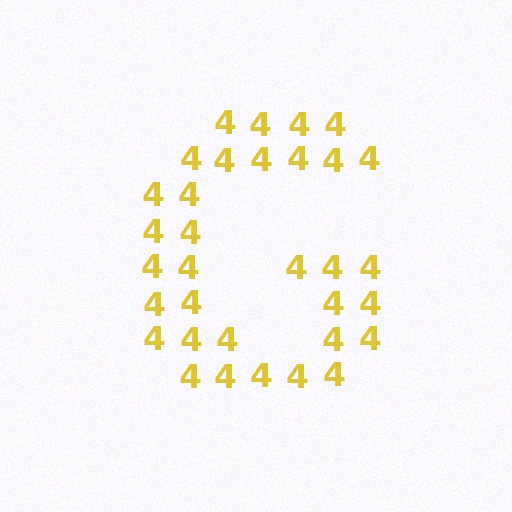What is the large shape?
The large shape is the letter G.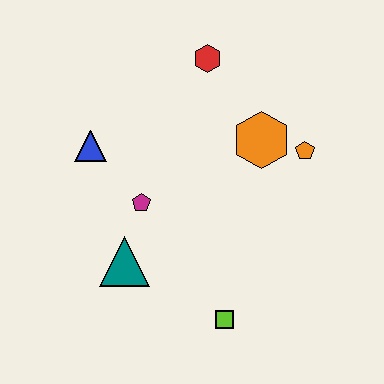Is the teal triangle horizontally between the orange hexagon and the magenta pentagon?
No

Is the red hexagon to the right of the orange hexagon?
No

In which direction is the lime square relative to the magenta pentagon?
The lime square is below the magenta pentagon.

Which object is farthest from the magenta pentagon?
The orange pentagon is farthest from the magenta pentagon.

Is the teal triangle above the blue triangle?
No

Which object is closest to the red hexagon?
The orange hexagon is closest to the red hexagon.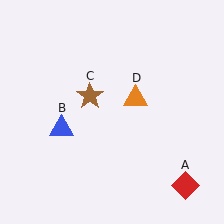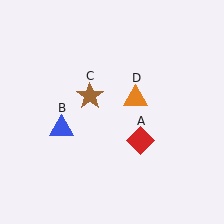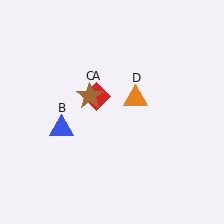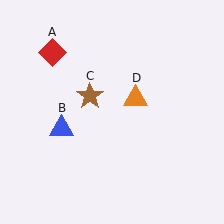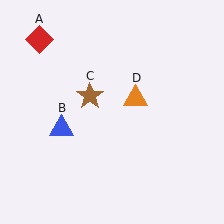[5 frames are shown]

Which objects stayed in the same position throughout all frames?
Blue triangle (object B) and brown star (object C) and orange triangle (object D) remained stationary.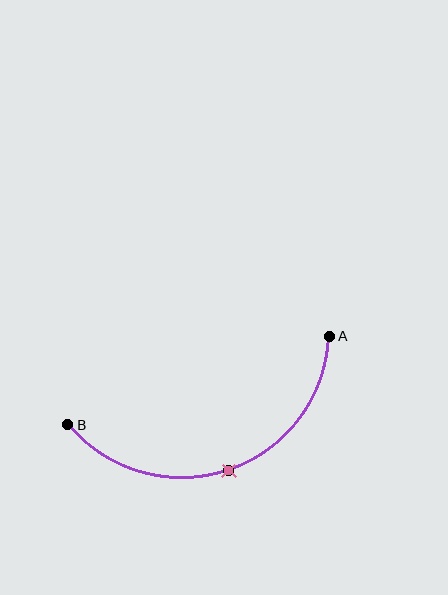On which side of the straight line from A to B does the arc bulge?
The arc bulges below the straight line connecting A and B.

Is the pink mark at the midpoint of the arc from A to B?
Yes. The pink mark lies on the arc at equal arc-length from both A and B — it is the arc midpoint.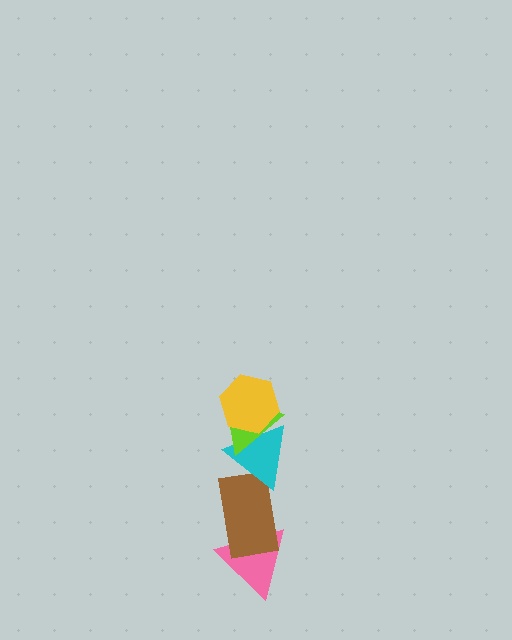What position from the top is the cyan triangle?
The cyan triangle is 3rd from the top.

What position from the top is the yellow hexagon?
The yellow hexagon is 1st from the top.